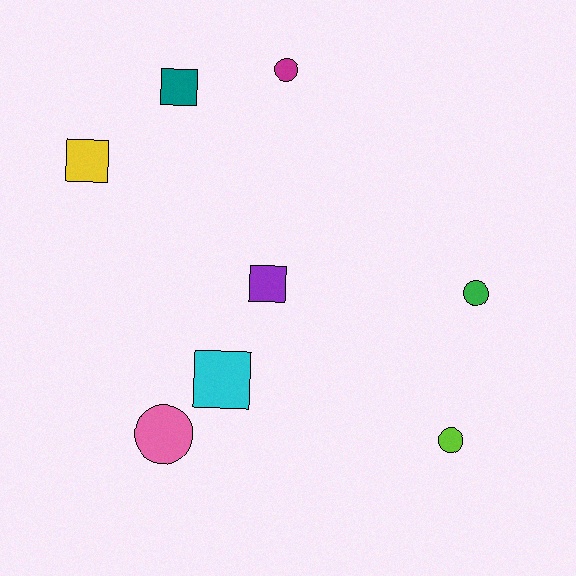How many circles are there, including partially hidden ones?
There are 4 circles.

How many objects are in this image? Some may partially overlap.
There are 8 objects.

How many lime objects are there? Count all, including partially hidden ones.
There is 1 lime object.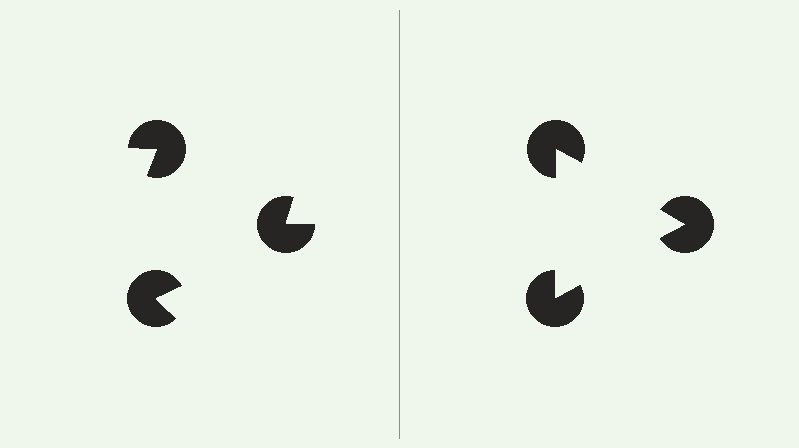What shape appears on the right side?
An illusory triangle.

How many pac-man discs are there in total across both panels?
6 — 3 on each side.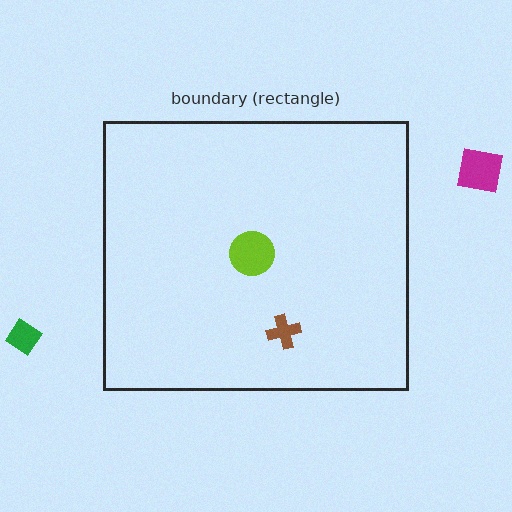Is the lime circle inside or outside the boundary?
Inside.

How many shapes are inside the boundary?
2 inside, 2 outside.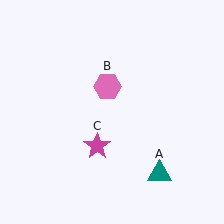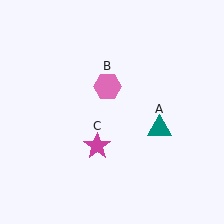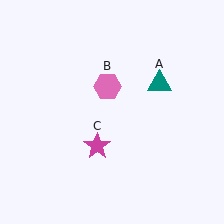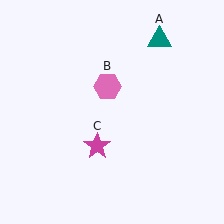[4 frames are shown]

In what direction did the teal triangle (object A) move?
The teal triangle (object A) moved up.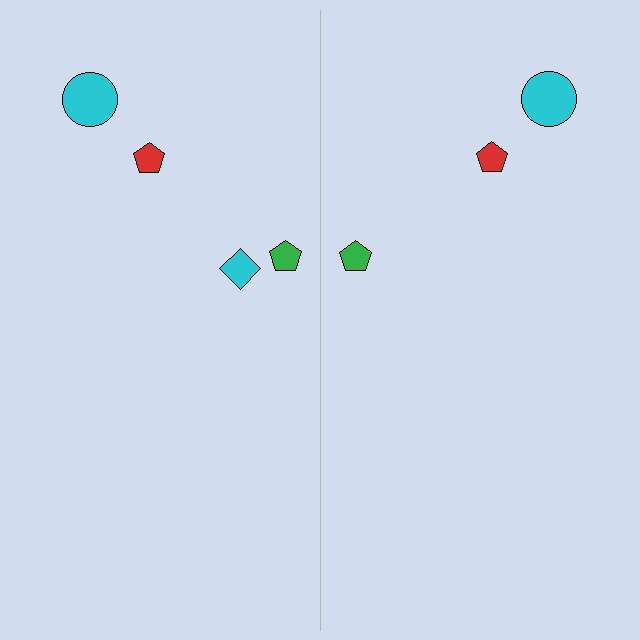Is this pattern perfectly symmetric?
No, the pattern is not perfectly symmetric. A cyan diamond is missing from the right side.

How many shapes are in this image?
There are 7 shapes in this image.